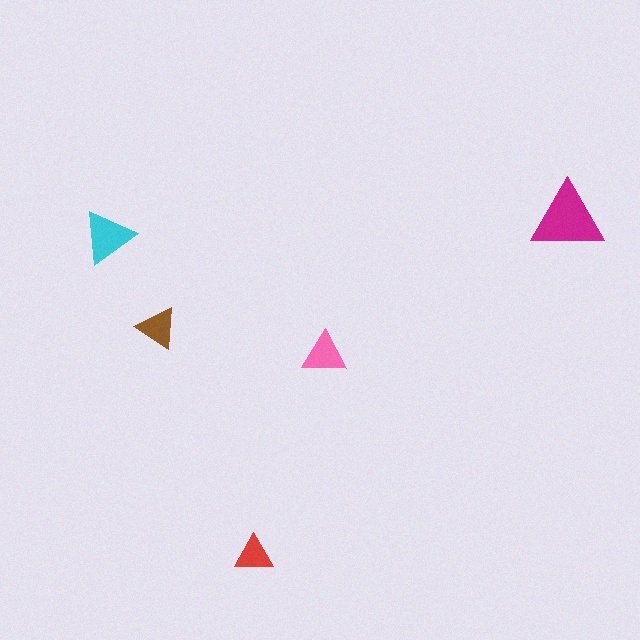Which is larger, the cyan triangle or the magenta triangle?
The magenta one.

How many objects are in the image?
There are 5 objects in the image.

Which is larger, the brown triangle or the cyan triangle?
The cyan one.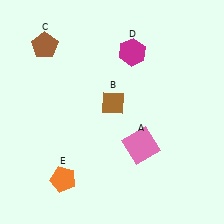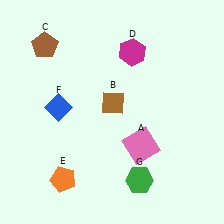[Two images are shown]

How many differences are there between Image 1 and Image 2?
There are 2 differences between the two images.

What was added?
A blue diamond (F), a green hexagon (G) were added in Image 2.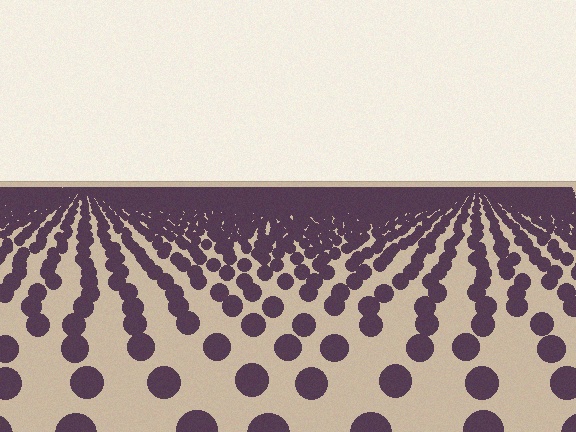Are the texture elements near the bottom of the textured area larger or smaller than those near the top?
Larger. Near the bottom, elements are closer to the viewer and appear at a bigger on-screen size.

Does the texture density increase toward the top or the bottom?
Density increases toward the top.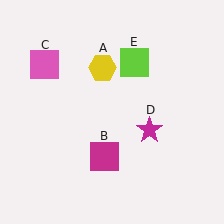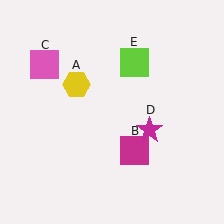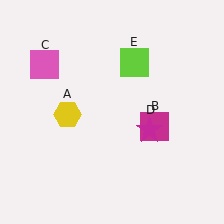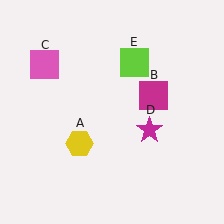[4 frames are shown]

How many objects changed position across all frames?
2 objects changed position: yellow hexagon (object A), magenta square (object B).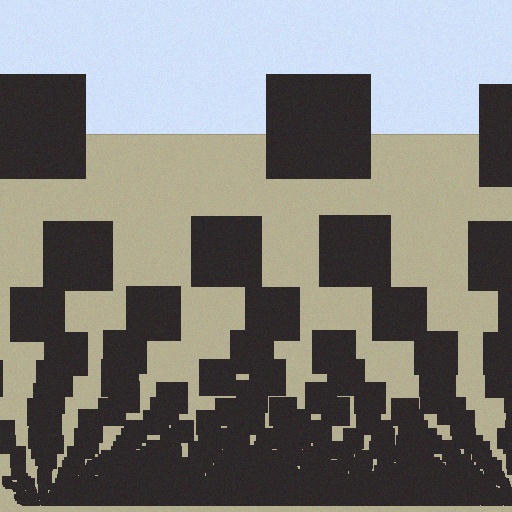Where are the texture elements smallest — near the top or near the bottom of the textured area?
Near the bottom.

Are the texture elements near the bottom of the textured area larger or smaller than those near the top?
Smaller. The gradient is inverted — elements near the bottom are smaller and denser.